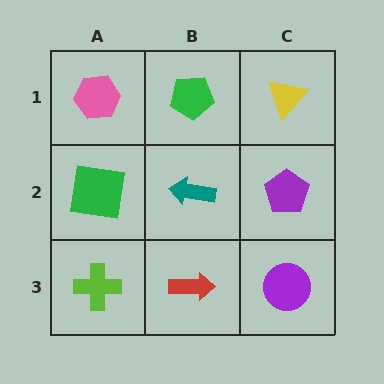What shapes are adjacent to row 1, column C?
A purple pentagon (row 2, column C), a green pentagon (row 1, column B).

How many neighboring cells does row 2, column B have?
4.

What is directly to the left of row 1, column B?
A pink hexagon.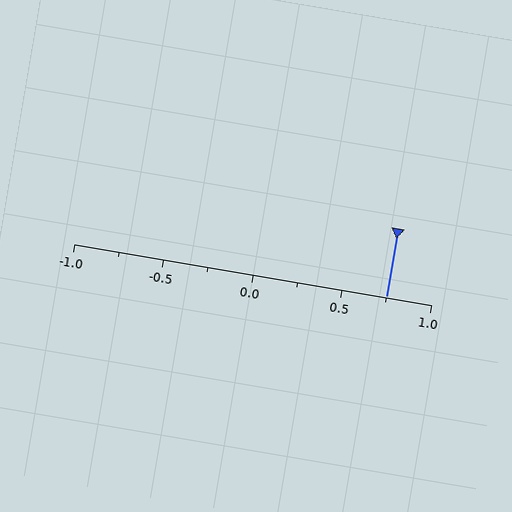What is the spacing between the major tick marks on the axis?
The major ticks are spaced 0.5 apart.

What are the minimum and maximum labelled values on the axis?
The axis runs from -1.0 to 1.0.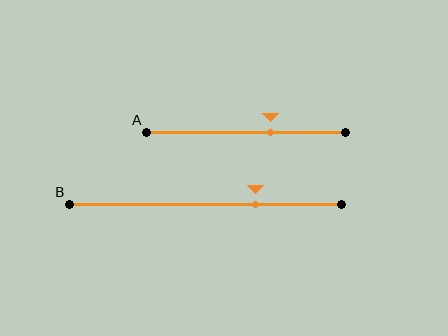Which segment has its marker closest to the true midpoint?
Segment A has its marker closest to the true midpoint.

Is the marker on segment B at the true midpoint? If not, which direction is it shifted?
No, the marker on segment B is shifted to the right by about 19% of the segment length.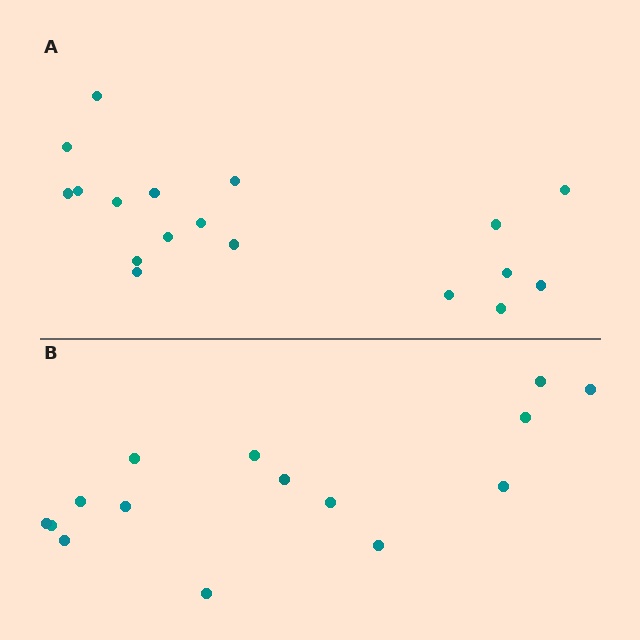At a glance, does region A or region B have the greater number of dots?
Region A (the top region) has more dots.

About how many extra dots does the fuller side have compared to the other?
Region A has just a few more — roughly 2 or 3 more dots than region B.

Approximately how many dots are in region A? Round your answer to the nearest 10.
About 20 dots. (The exact count is 18, which rounds to 20.)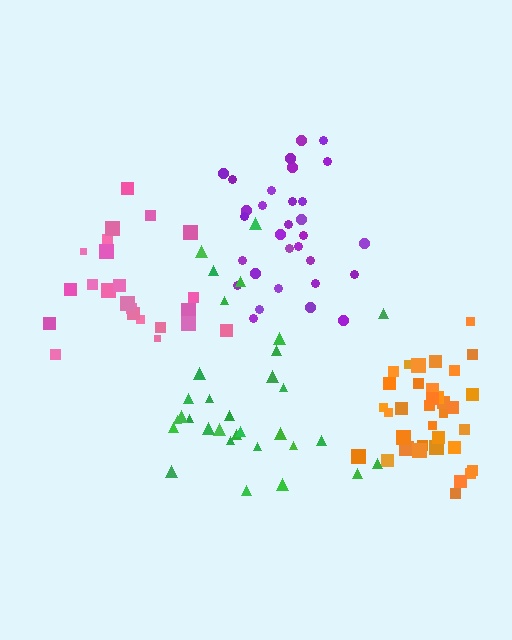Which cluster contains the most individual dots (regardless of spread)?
Orange (35).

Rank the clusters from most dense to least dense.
orange, purple, pink, green.